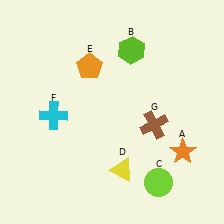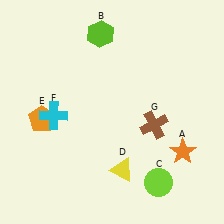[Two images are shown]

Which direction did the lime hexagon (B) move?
The lime hexagon (B) moved left.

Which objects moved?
The objects that moved are: the lime hexagon (B), the orange pentagon (E).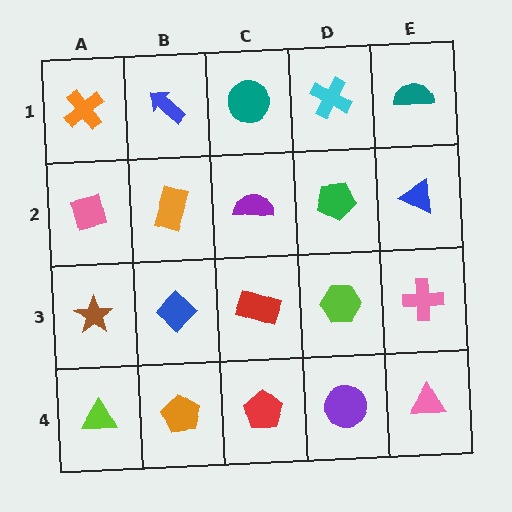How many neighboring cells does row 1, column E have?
2.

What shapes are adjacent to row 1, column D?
A green pentagon (row 2, column D), a teal circle (row 1, column C), a teal semicircle (row 1, column E).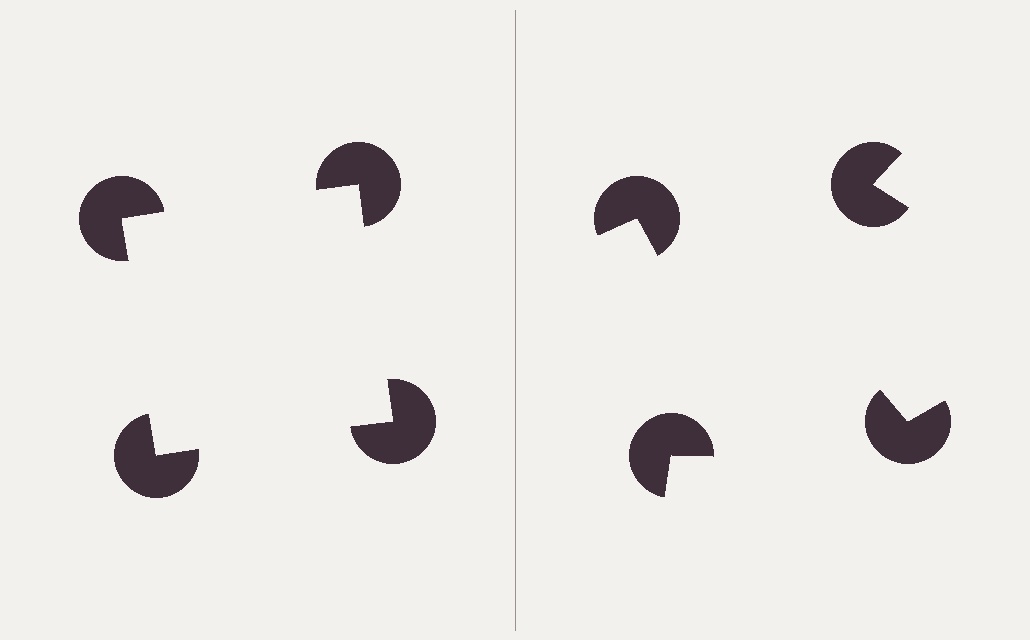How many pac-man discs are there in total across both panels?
8 — 4 on each side.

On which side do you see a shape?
An illusory square appears on the left side. On the right side the wedge cuts are rotated, so no coherent shape forms.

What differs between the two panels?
The pac-man discs are positioned identically on both sides; only the wedge orientations differ. On the left they align to a square; on the right they are misaligned.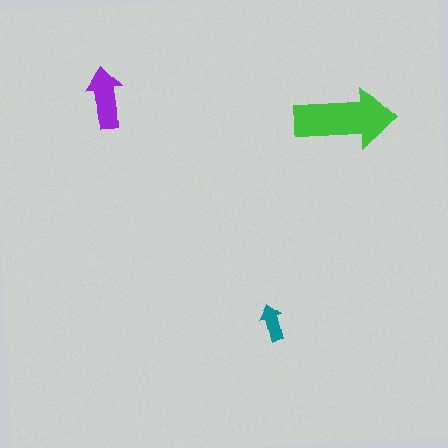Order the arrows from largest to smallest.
the green one, the purple one, the teal one.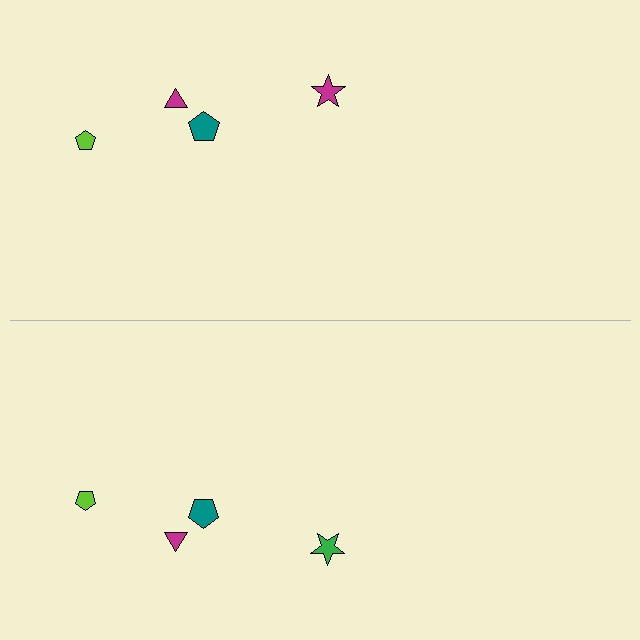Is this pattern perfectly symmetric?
No, the pattern is not perfectly symmetric. The green star on the bottom side breaks the symmetry — its mirror counterpart is magenta.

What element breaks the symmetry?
The green star on the bottom side breaks the symmetry — its mirror counterpart is magenta.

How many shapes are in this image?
There are 8 shapes in this image.